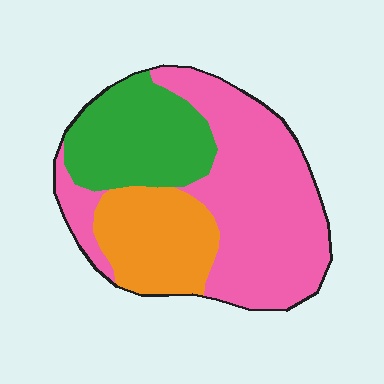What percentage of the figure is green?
Green covers about 25% of the figure.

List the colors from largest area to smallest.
From largest to smallest: pink, green, orange.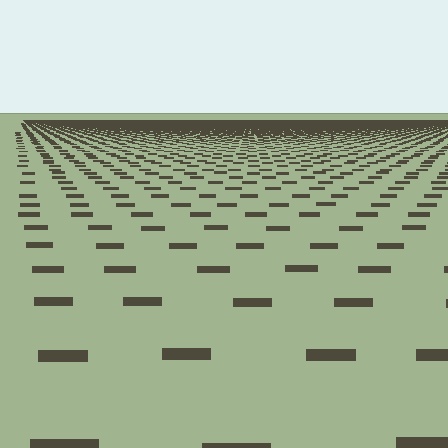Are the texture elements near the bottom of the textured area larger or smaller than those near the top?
Larger. Near the bottom, elements are closer to the viewer and appear at a bigger on-screen size.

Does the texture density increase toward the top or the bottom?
Density increases toward the top.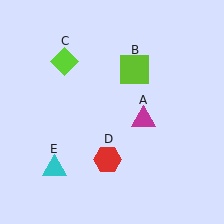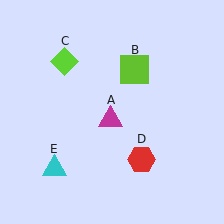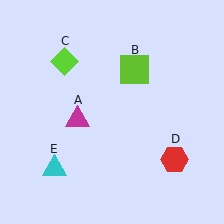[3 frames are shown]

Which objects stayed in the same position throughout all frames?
Lime square (object B) and lime diamond (object C) and cyan triangle (object E) remained stationary.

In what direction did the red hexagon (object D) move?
The red hexagon (object D) moved right.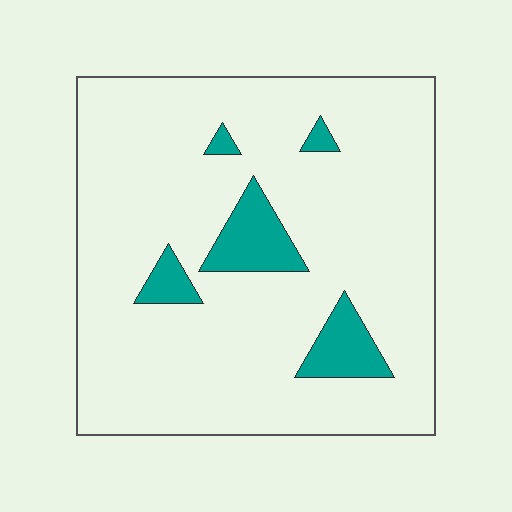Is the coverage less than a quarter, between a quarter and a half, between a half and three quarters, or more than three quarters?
Less than a quarter.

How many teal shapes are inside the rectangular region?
5.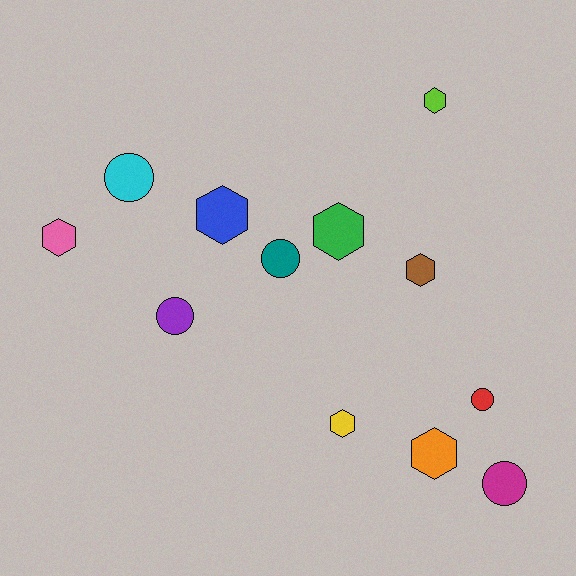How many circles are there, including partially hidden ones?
There are 5 circles.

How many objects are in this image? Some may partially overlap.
There are 12 objects.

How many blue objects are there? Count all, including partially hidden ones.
There is 1 blue object.